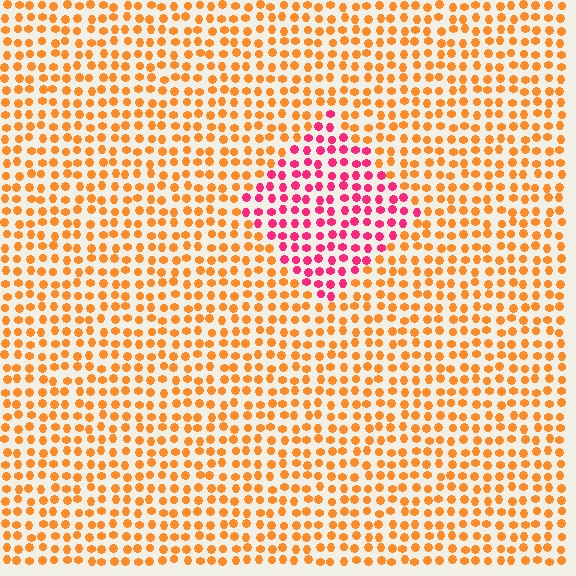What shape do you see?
I see a diamond.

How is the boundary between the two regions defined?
The boundary is defined purely by a slight shift in hue (about 53 degrees). Spacing, size, and orientation are identical on both sides.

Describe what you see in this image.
The image is filled with small orange elements in a uniform arrangement. A diamond-shaped region is visible where the elements are tinted to a slightly different hue, forming a subtle color boundary.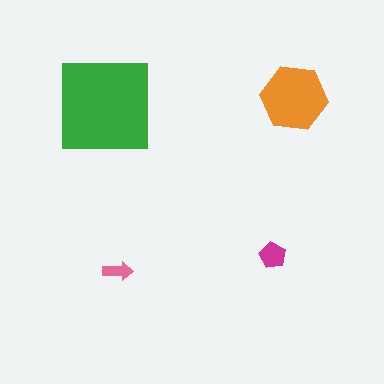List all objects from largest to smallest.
The green square, the orange hexagon, the magenta pentagon, the pink arrow.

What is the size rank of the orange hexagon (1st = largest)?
2nd.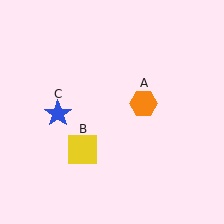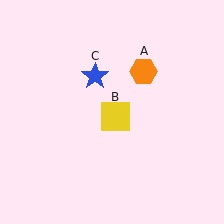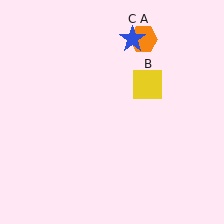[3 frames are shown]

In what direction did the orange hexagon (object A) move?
The orange hexagon (object A) moved up.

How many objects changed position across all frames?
3 objects changed position: orange hexagon (object A), yellow square (object B), blue star (object C).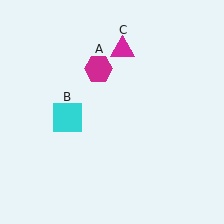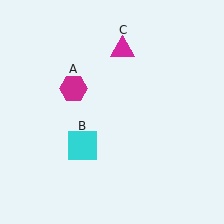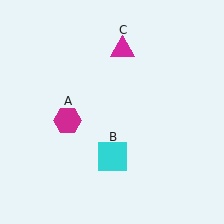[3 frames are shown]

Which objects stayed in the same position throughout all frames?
Magenta triangle (object C) remained stationary.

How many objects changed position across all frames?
2 objects changed position: magenta hexagon (object A), cyan square (object B).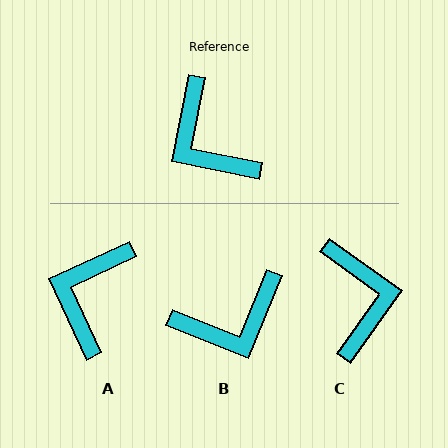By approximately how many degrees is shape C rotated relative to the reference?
Approximately 156 degrees counter-clockwise.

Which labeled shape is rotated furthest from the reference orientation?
C, about 156 degrees away.